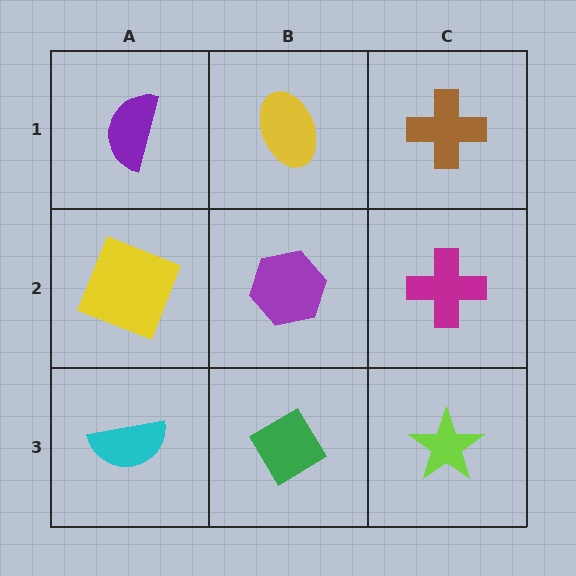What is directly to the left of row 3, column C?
A green diamond.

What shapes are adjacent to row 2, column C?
A brown cross (row 1, column C), a lime star (row 3, column C), a purple hexagon (row 2, column B).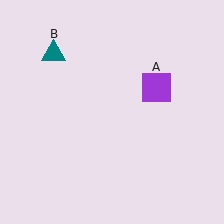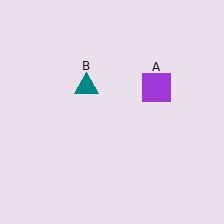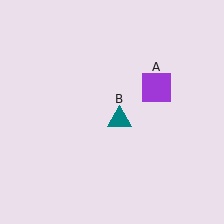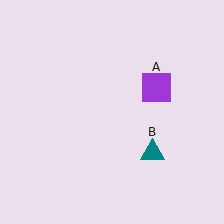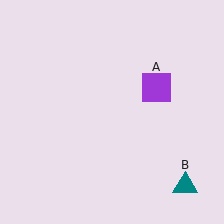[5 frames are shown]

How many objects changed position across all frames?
1 object changed position: teal triangle (object B).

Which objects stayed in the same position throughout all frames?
Purple square (object A) remained stationary.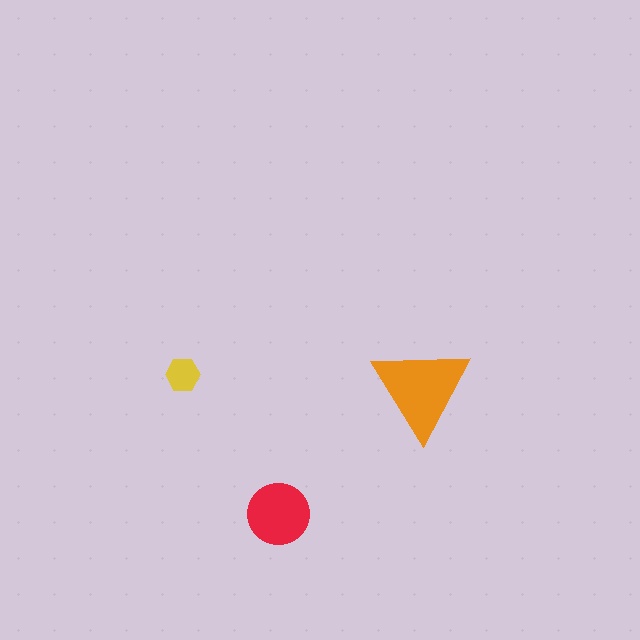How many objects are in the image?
There are 3 objects in the image.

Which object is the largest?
The orange triangle.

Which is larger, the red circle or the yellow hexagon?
The red circle.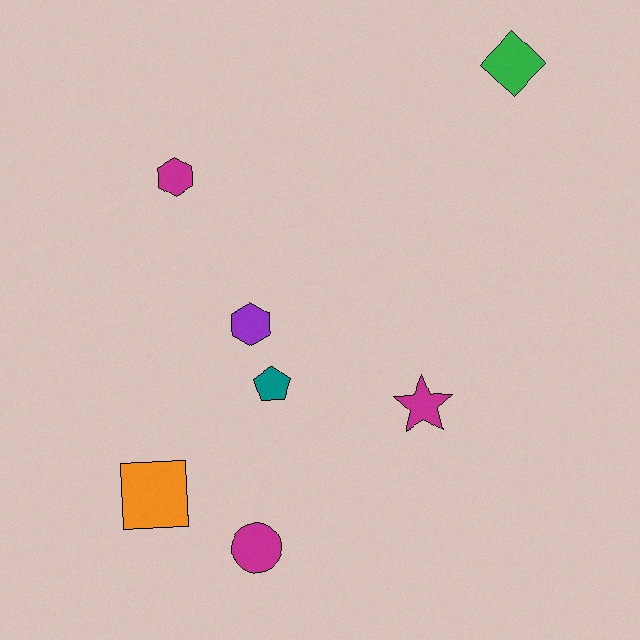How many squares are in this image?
There is 1 square.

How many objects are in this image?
There are 7 objects.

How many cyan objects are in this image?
There are no cyan objects.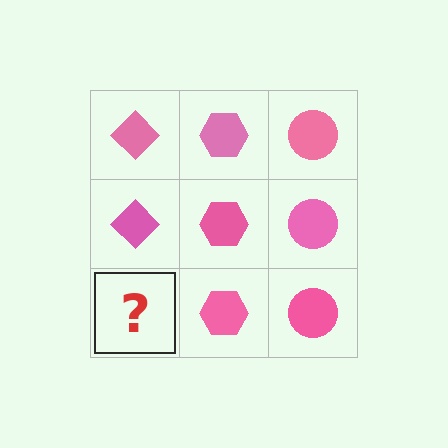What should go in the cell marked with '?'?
The missing cell should contain a pink diamond.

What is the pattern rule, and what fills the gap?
The rule is that each column has a consistent shape. The gap should be filled with a pink diamond.